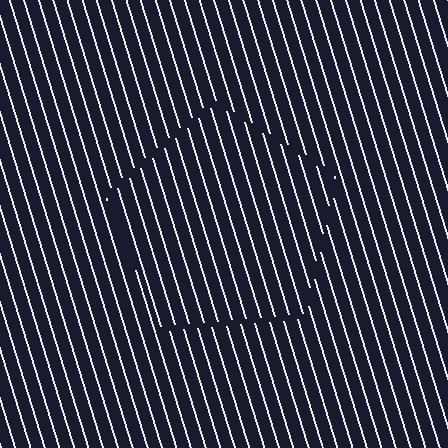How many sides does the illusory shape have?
5 sides — the line-ends trace a pentagon.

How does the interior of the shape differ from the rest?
The interior of the shape contains the same grating, shifted by half a period — the contour is defined by the phase discontinuity where line-ends from the inner and outer gratings abut.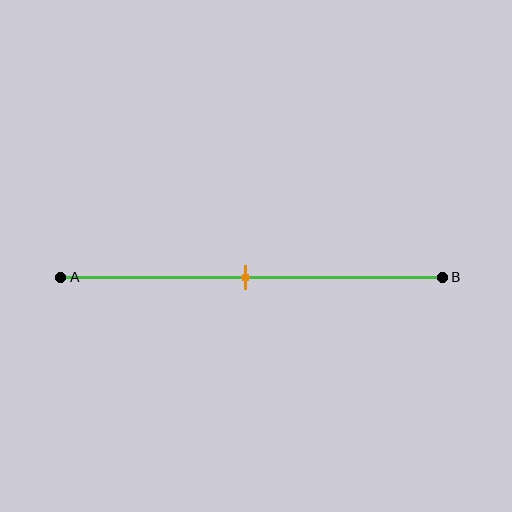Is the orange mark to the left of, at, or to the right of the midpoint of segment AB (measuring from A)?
The orange mark is approximately at the midpoint of segment AB.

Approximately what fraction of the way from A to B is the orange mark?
The orange mark is approximately 50% of the way from A to B.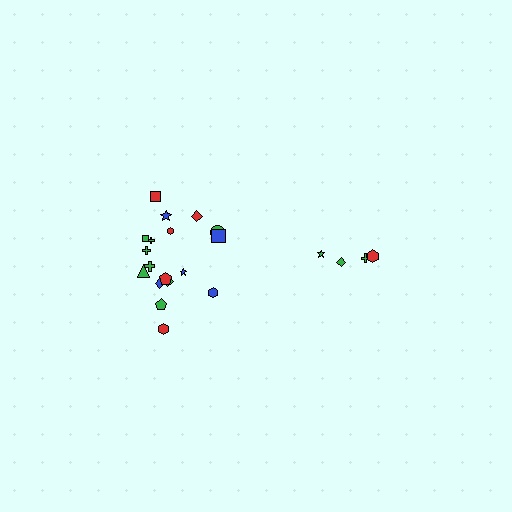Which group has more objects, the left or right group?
The left group.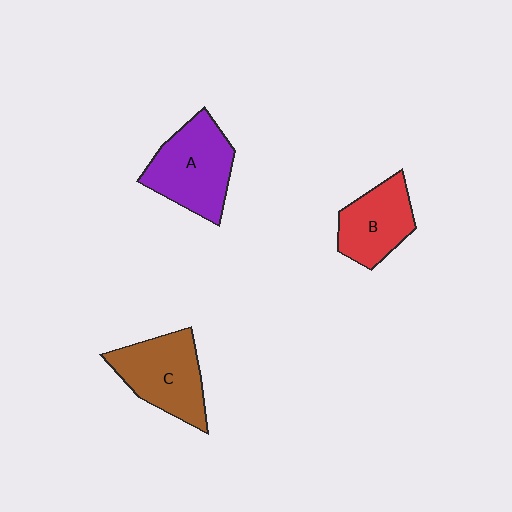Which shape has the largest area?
Shape A (purple).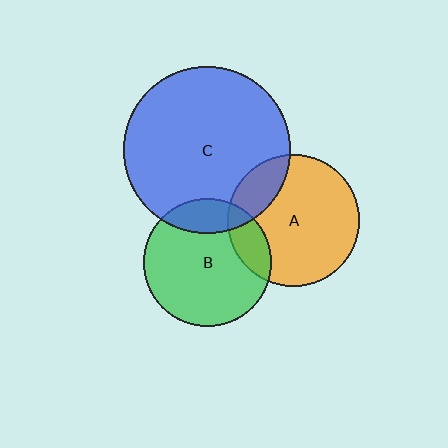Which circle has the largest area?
Circle C (blue).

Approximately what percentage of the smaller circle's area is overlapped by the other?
Approximately 20%.